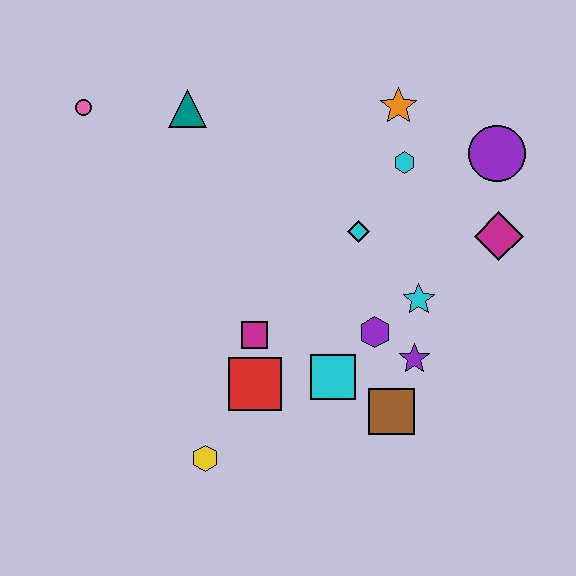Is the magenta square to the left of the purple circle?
Yes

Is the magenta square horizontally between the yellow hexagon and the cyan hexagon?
Yes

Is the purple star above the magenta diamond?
No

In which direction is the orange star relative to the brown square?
The orange star is above the brown square.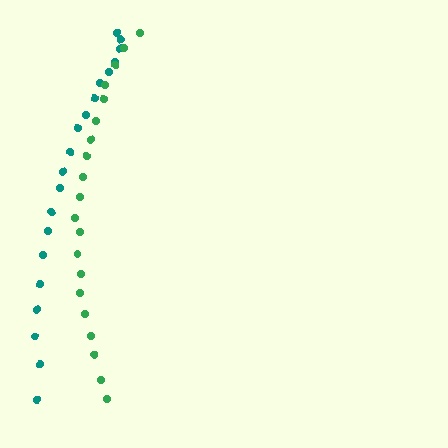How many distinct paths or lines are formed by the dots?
There are 2 distinct paths.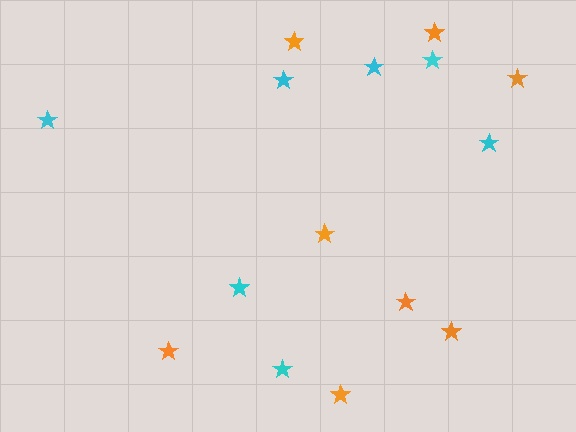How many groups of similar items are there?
There are 2 groups: one group of cyan stars (7) and one group of orange stars (8).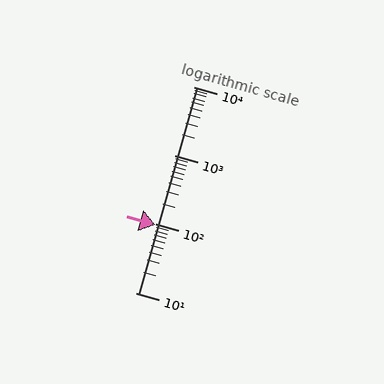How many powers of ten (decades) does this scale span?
The scale spans 3 decades, from 10 to 10000.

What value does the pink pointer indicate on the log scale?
The pointer indicates approximately 97.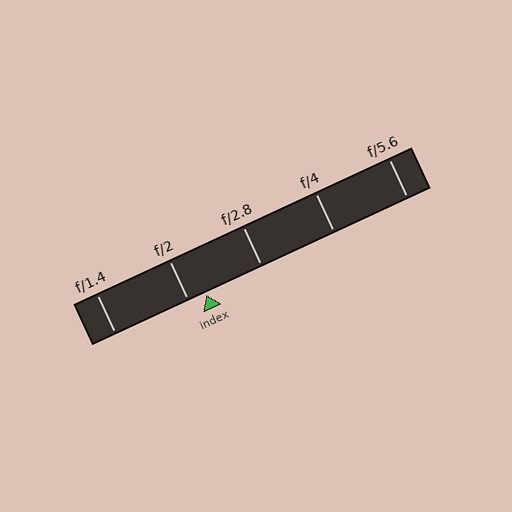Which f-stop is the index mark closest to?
The index mark is closest to f/2.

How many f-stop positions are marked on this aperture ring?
There are 5 f-stop positions marked.